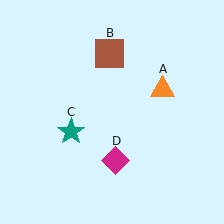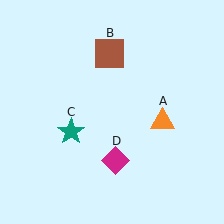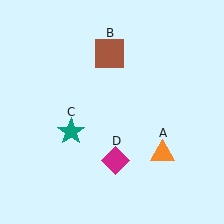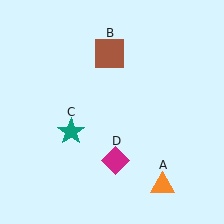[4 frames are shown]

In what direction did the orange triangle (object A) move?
The orange triangle (object A) moved down.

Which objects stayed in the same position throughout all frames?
Brown square (object B) and teal star (object C) and magenta diamond (object D) remained stationary.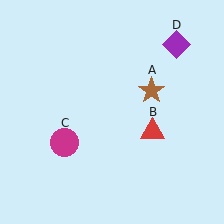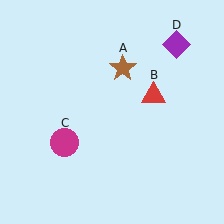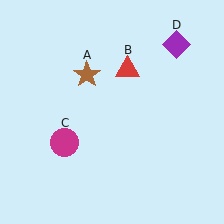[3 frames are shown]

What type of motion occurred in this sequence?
The brown star (object A), red triangle (object B) rotated counterclockwise around the center of the scene.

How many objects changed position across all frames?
2 objects changed position: brown star (object A), red triangle (object B).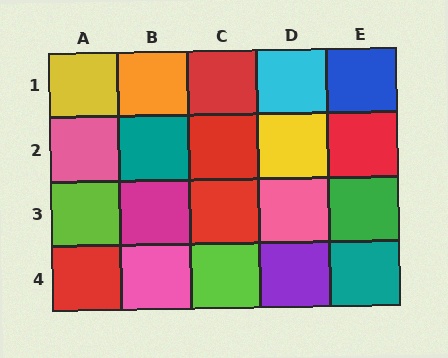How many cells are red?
5 cells are red.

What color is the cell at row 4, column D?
Purple.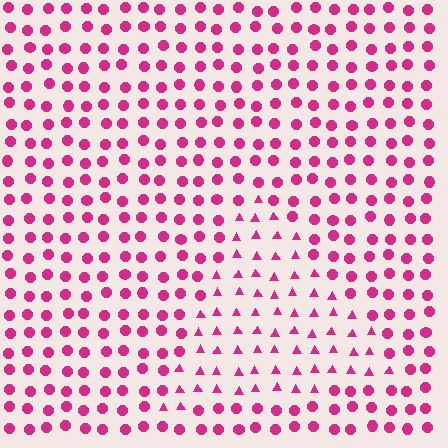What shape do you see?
I see a triangle.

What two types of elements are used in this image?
The image uses triangles inside the triangle region and circles outside it.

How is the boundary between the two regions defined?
The boundary is defined by a change in element shape: triangles inside vs. circles outside. All elements share the same color and spacing.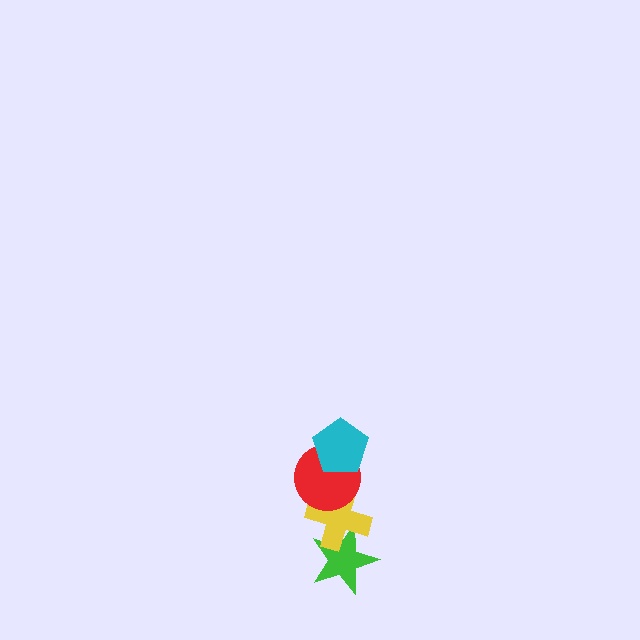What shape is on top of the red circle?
The cyan pentagon is on top of the red circle.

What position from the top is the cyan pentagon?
The cyan pentagon is 1st from the top.